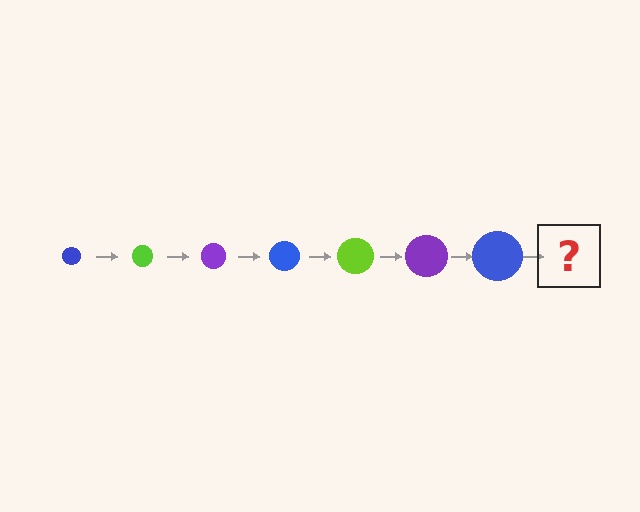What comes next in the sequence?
The next element should be a lime circle, larger than the previous one.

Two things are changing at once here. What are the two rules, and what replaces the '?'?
The two rules are that the circle grows larger each step and the color cycles through blue, lime, and purple. The '?' should be a lime circle, larger than the previous one.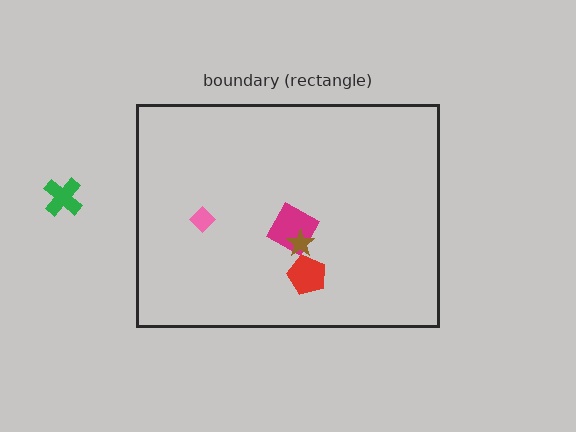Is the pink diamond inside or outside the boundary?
Inside.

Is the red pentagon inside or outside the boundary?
Inside.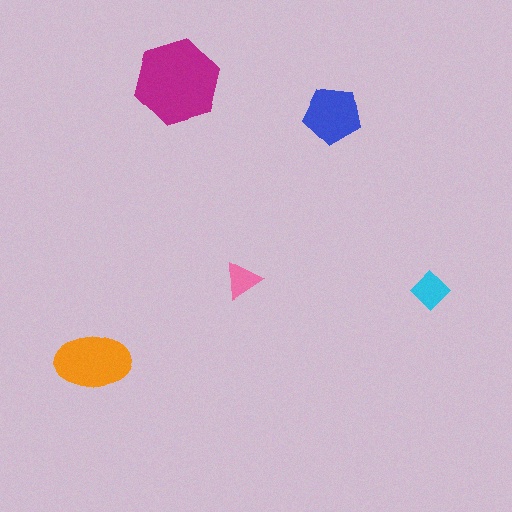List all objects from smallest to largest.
The pink triangle, the cyan diamond, the blue pentagon, the orange ellipse, the magenta hexagon.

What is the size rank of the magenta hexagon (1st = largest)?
1st.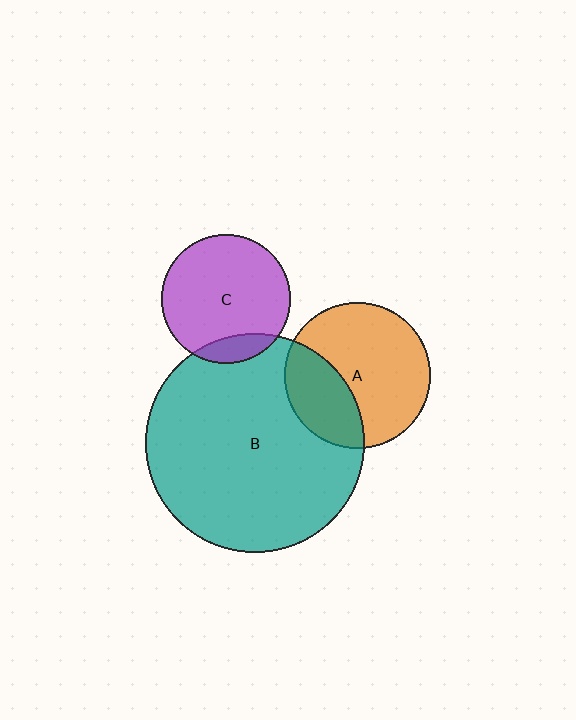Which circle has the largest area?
Circle B (teal).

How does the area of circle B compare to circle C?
Approximately 2.9 times.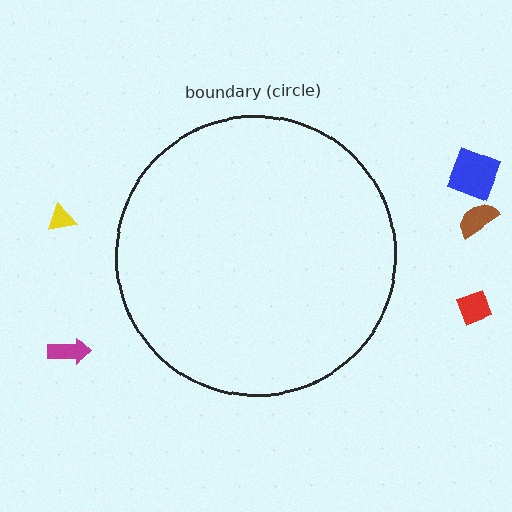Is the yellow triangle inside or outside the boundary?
Outside.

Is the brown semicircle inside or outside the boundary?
Outside.